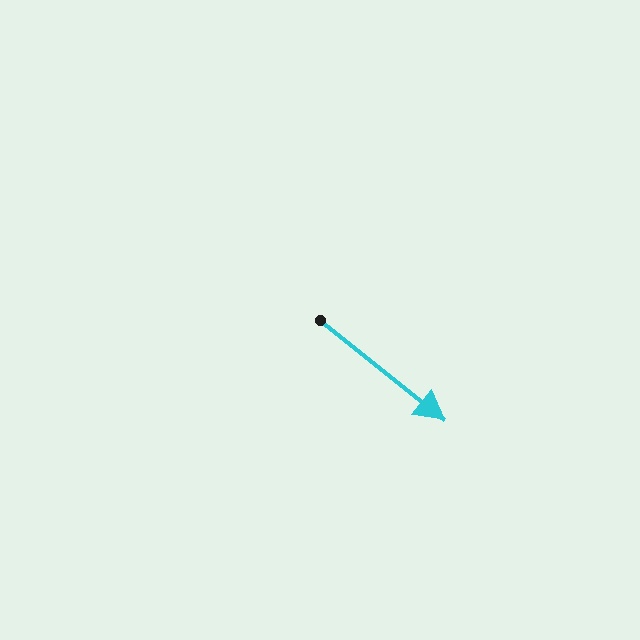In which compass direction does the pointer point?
Southeast.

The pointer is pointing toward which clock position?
Roughly 4 o'clock.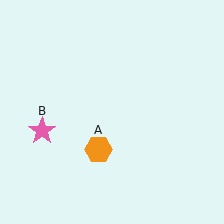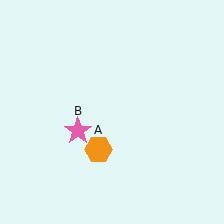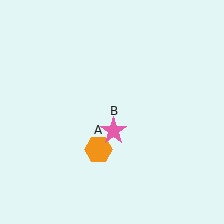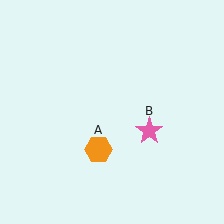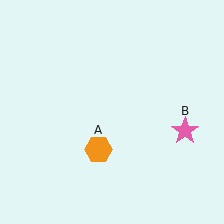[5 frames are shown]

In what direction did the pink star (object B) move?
The pink star (object B) moved right.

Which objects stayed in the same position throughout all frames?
Orange hexagon (object A) remained stationary.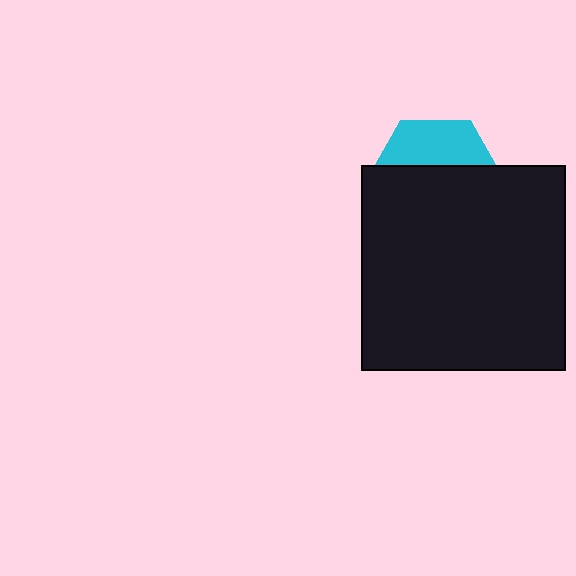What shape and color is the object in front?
The object in front is a black square.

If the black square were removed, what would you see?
You would see the complete cyan hexagon.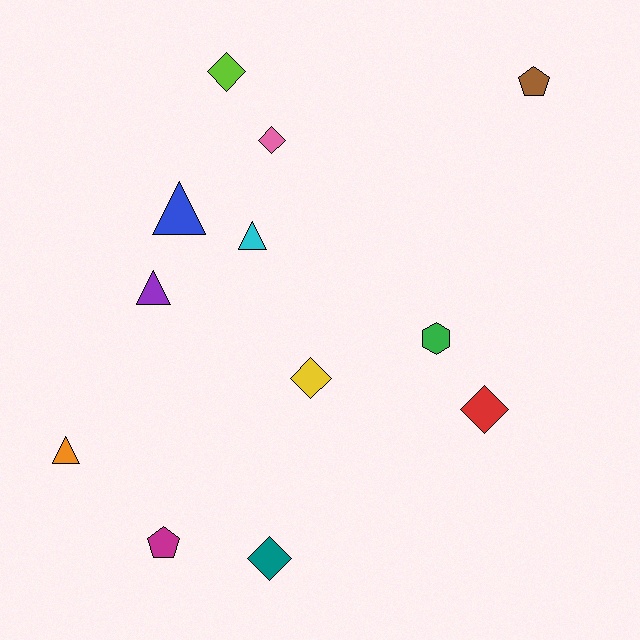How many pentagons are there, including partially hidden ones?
There are 2 pentagons.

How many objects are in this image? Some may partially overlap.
There are 12 objects.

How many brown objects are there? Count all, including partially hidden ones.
There is 1 brown object.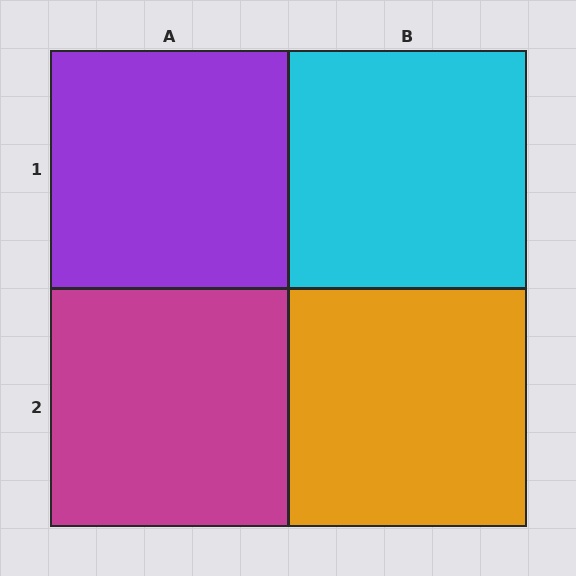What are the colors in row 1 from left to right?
Purple, cyan.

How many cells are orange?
1 cell is orange.